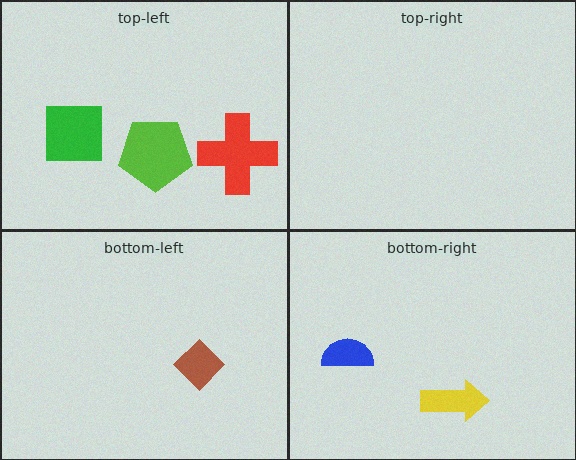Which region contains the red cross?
The top-left region.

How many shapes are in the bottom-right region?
2.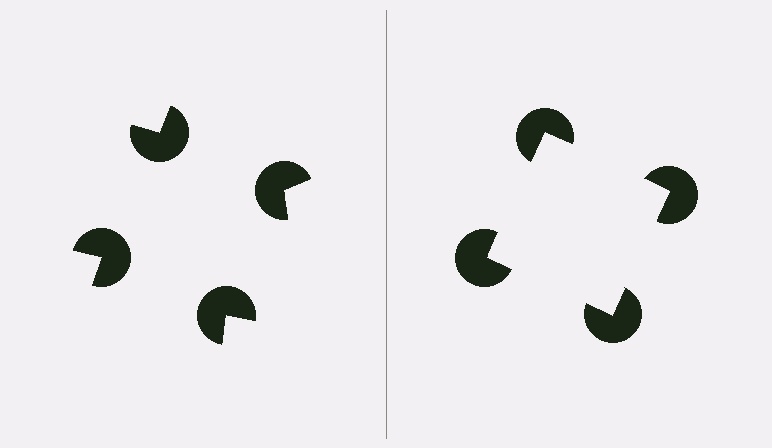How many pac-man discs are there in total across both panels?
8 — 4 on each side.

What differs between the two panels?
The pac-man discs are positioned identically on both sides; only the wedge orientations differ. On the right they align to a square; on the left they are misaligned.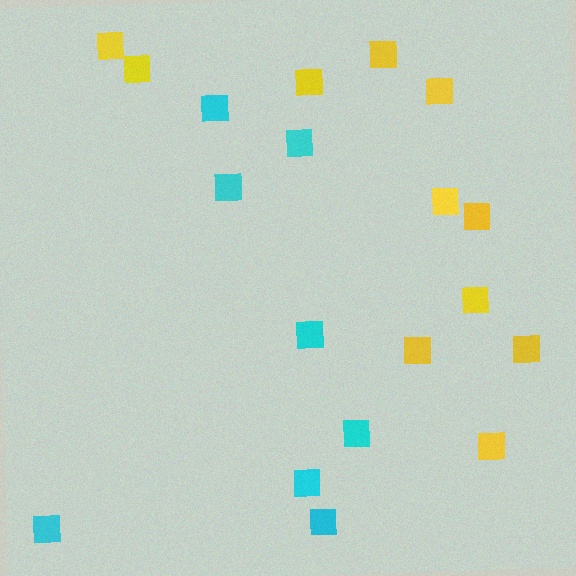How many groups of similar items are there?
There are 2 groups: one group of cyan squares (8) and one group of yellow squares (11).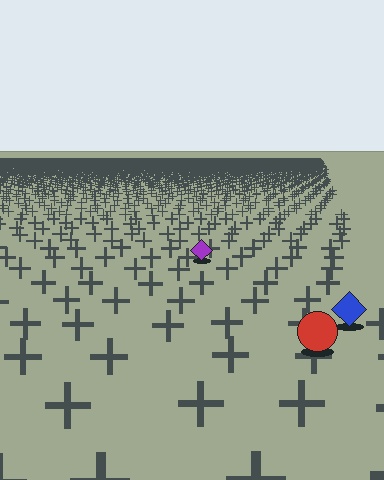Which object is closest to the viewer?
The red circle is closest. The texture marks near it are larger and more spread out.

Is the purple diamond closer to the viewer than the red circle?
No. The red circle is closer — you can tell from the texture gradient: the ground texture is coarser near it.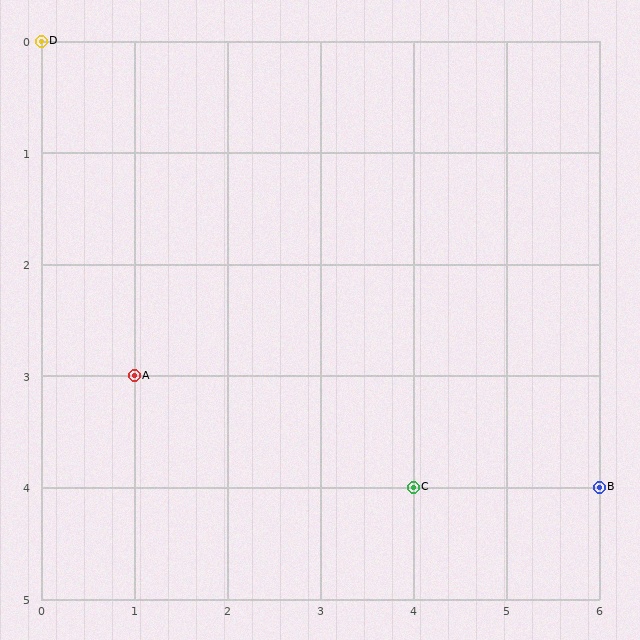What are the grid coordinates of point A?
Point A is at grid coordinates (1, 3).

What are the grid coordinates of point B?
Point B is at grid coordinates (6, 4).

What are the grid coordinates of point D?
Point D is at grid coordinates (0, 0).